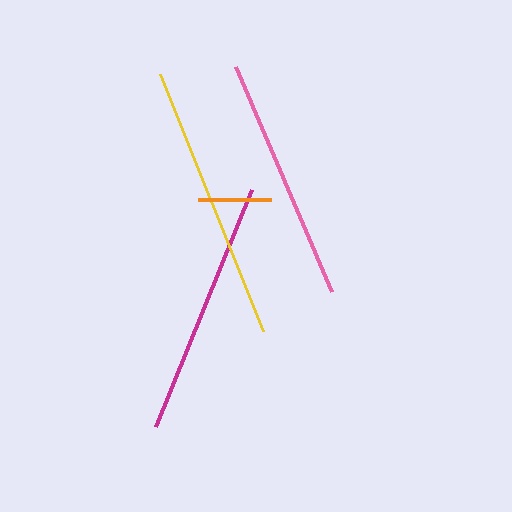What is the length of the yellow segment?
The yellow segment is approximately 277 pixels long.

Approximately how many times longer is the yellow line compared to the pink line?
The yellow line is approximately 1.1 times the length of the pink line.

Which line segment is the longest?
The yellow line is the longest at approximately 277 pixels.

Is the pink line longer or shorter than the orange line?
The pink line is longer than the orange line.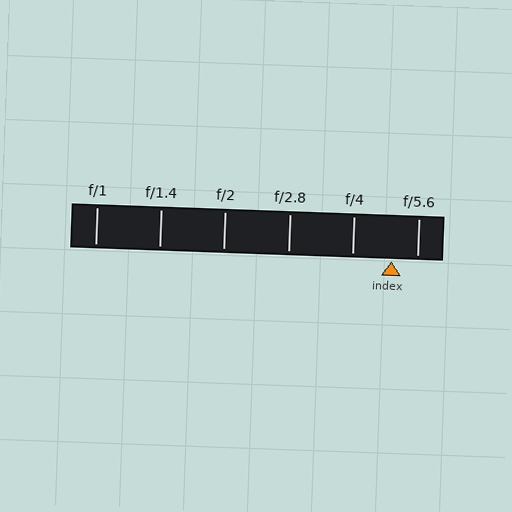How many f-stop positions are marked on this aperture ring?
There are 6 f-stop positions marked.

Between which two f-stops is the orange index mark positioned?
The index mark is between f/4 and f/5.6.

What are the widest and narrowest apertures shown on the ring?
The widest aperture shown is f/1 and the narrowest is f/5.6.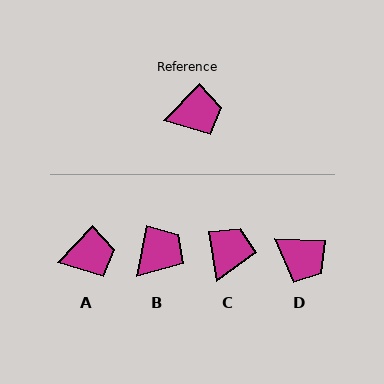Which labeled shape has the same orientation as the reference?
A.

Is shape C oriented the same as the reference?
No, it is off by about 54 degrees.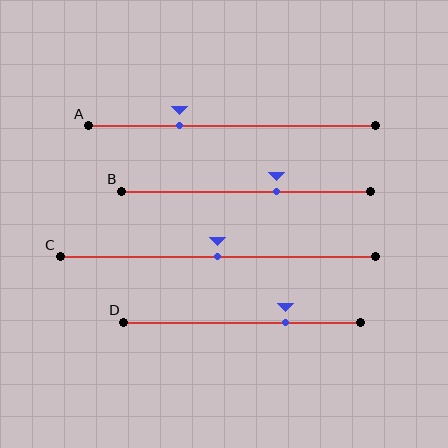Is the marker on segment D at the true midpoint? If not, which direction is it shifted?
No, the marker on segment D is shifted to the right by about 18% of the segment length.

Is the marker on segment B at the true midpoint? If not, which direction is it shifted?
No, the marker on segment B is shifted to the right by about 12% of the segment length.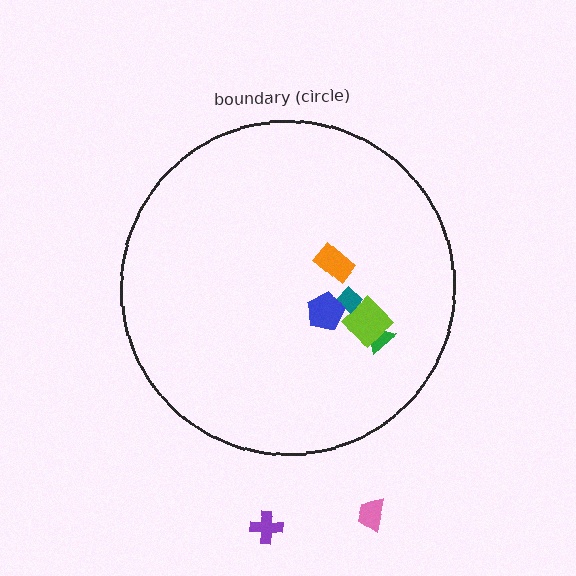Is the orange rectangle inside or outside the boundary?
Inside.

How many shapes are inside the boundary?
5 inside, 2 outside.